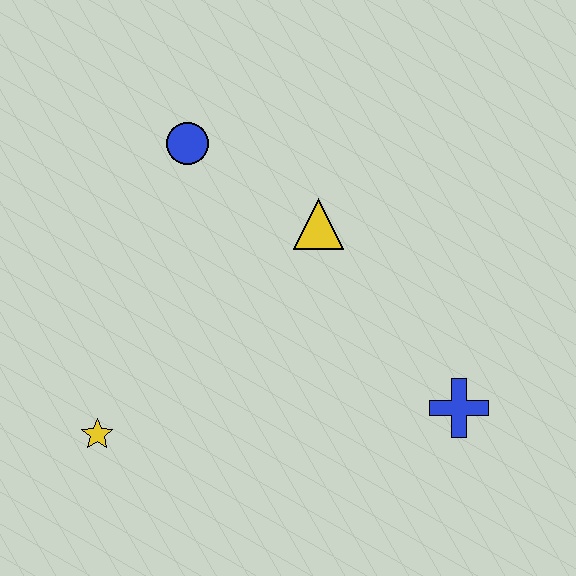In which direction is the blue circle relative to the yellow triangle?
The blue circle is to the left of the yellow triangle.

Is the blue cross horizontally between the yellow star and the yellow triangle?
No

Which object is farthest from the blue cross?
The blue circle is farthest from the blue cross.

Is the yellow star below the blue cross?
Yes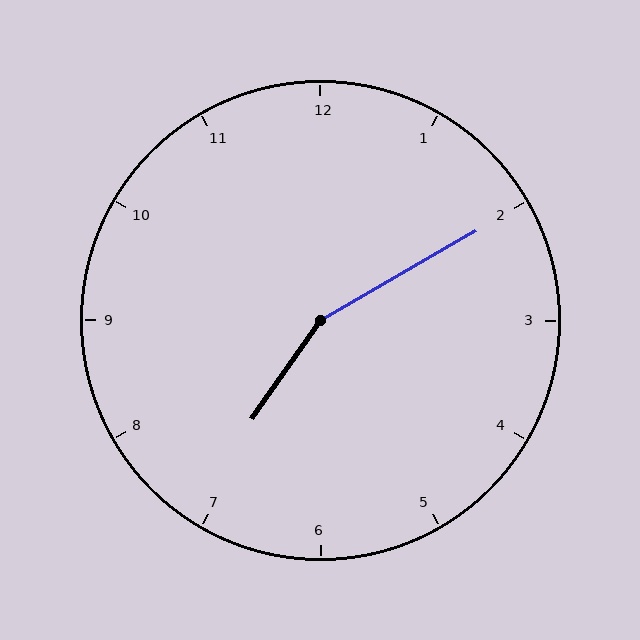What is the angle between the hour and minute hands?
Approximately 155 degrees.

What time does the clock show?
7:10.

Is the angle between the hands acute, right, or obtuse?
It is obtuse.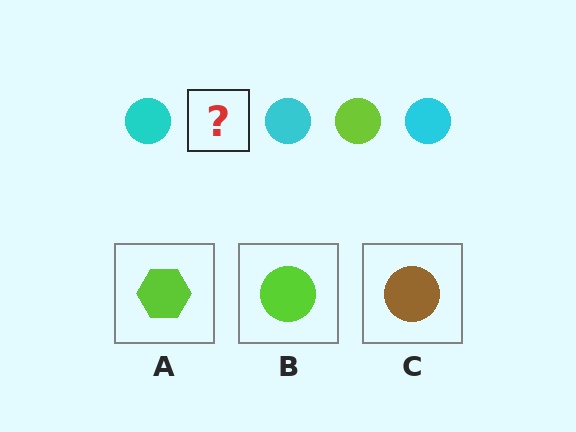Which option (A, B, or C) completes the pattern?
B.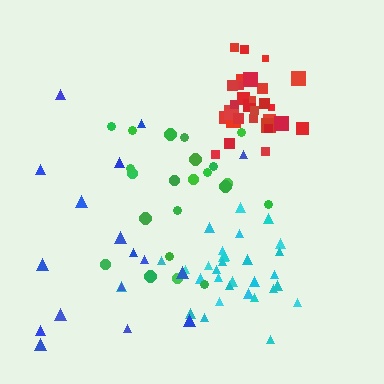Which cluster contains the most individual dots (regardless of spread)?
Cyan (31).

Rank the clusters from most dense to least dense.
cyan, red, green, blue.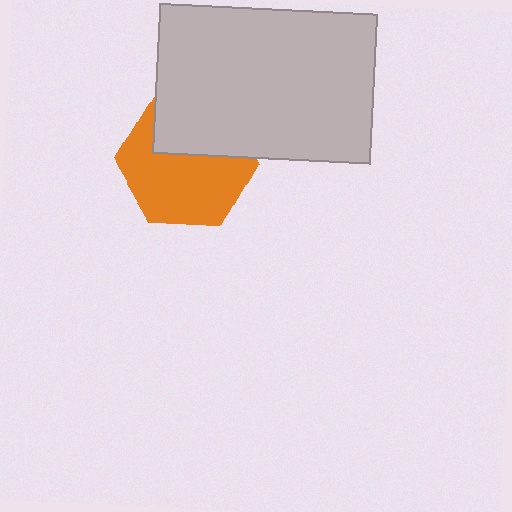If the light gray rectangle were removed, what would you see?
You would see the complete orange hexagon.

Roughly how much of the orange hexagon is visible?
About half of it is visible (roughly 63%).